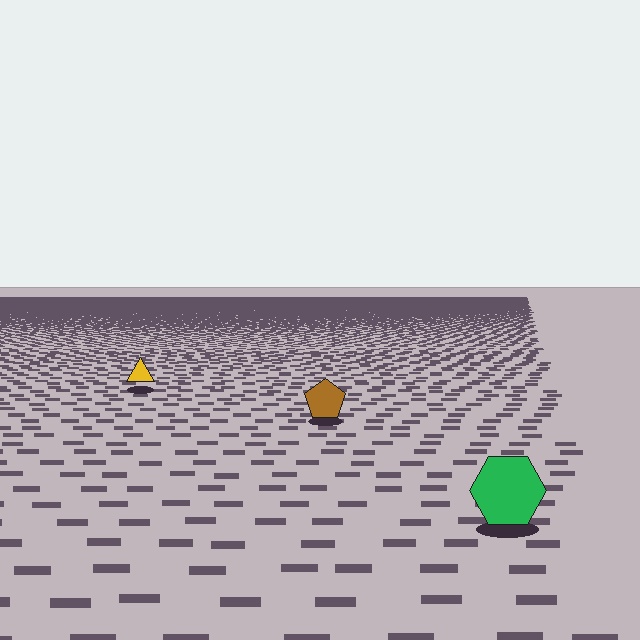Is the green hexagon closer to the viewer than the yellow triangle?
Yes. The green hexagon is closer — you can tell from the texture gradient: the ground texture is coarser near it.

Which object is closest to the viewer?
The green hexagon is closest. The texture marks near it are larger and more spread out.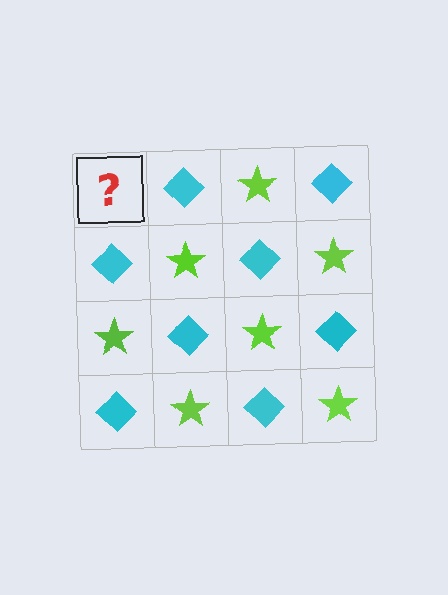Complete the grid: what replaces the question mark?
The question mark should be replaced with a lime star.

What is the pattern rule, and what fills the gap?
The rule is that it alternates lime star and cyan diamond in a checkerboard pattern. The gap should be filled with a lime star.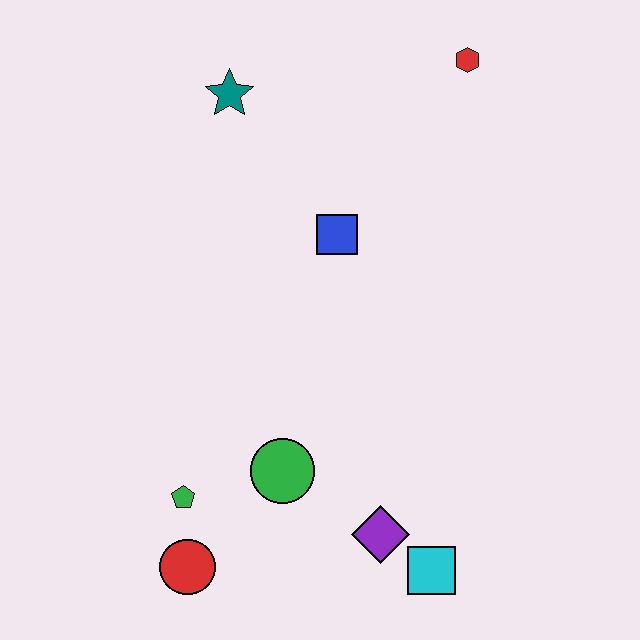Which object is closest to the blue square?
The teal star is closest to the blue square.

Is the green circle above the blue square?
No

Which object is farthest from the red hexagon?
The red circle is farthest from the red hexagon.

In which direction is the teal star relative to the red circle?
The teal star is above the red circle.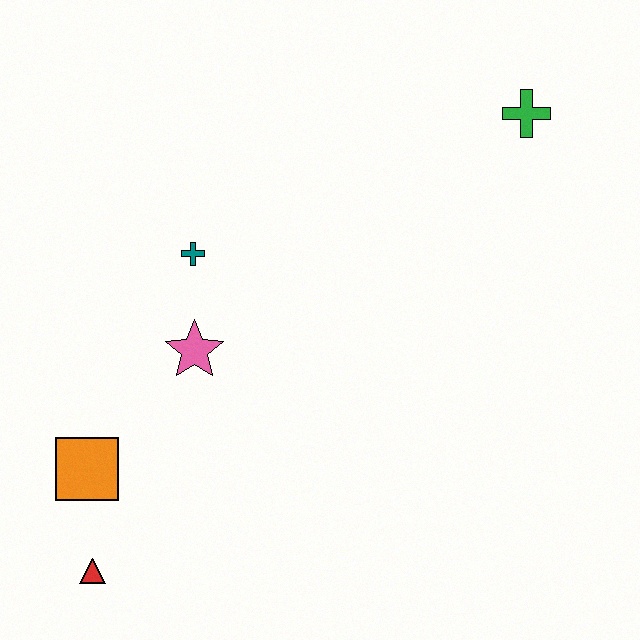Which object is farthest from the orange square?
The green cross is farthest from the orange square.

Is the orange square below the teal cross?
Yes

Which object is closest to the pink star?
The teal cross is closest to the pink star.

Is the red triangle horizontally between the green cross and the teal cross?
No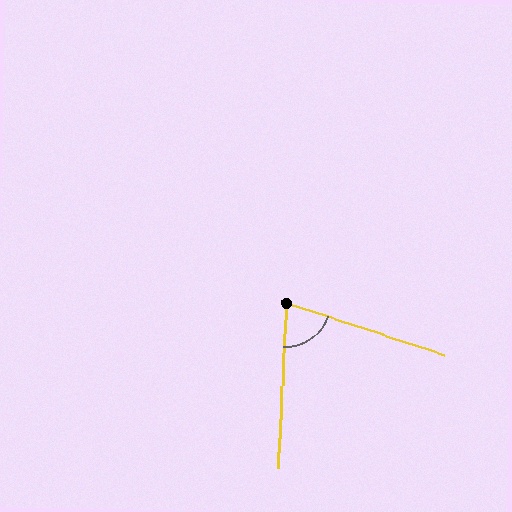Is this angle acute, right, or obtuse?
It is acute.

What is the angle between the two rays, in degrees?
Approximately 74 degrees.